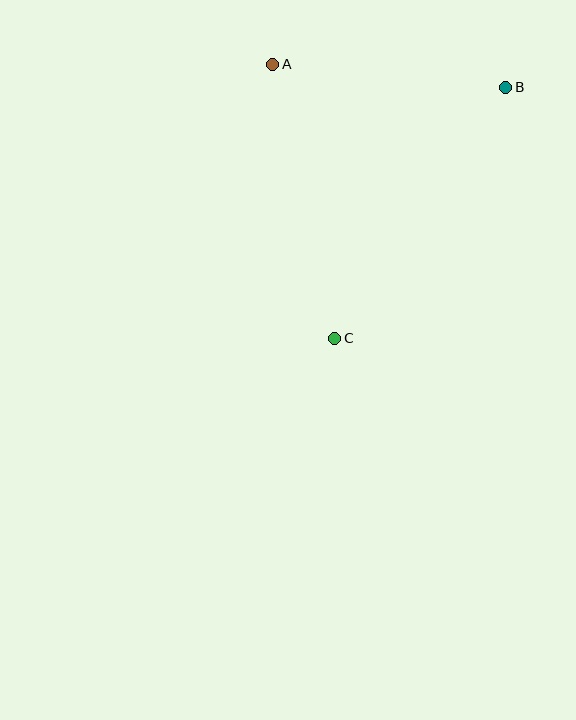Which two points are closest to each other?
Points A and B are closest to each other.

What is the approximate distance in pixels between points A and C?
The distance between A and C is approximately 281 pixels.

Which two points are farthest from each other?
Points B and C are farthest from each other.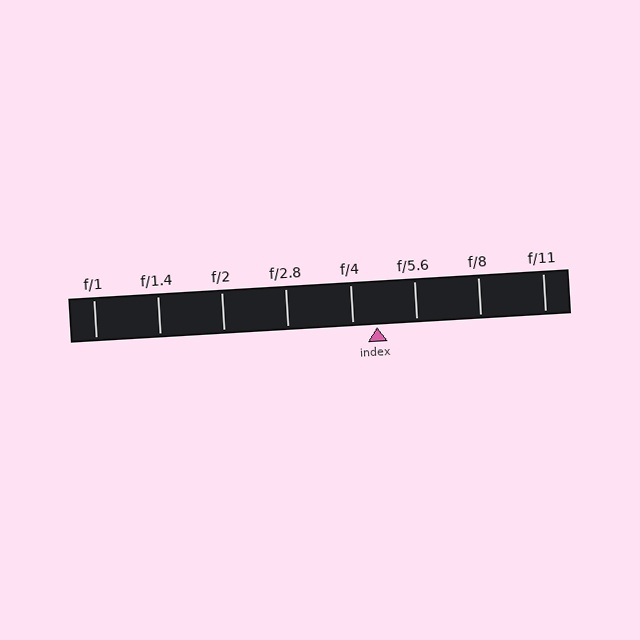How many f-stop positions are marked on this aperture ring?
There are 8 f-stop positions marked.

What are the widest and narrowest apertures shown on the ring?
The widest aperture shown is f/1 and the narrowest is f/11.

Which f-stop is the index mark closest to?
The index mark is closest to f/4.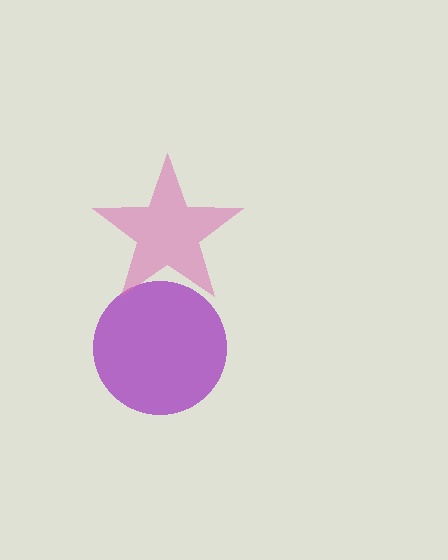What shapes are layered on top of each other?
The layered shapes are: a purple circle, a pink star.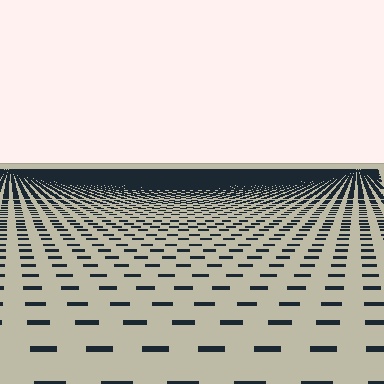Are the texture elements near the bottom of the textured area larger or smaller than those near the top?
Larger. Near the bottom, elements are closer to the viewer and appear at a bigger on-screen size.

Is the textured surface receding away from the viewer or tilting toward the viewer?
The surface is receding away from the viewer. Texture elements get smaller and denser toward the top.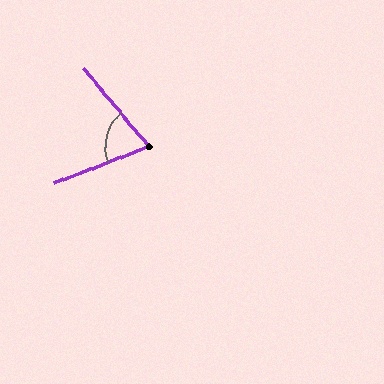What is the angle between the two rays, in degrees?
Approximately 71 degrees.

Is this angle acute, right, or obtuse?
It is acute.